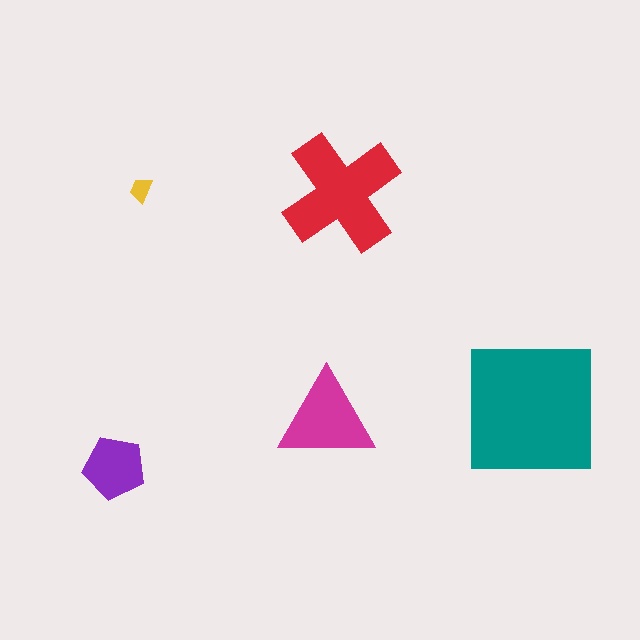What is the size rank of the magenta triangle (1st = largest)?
3rd.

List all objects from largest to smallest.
The teal square, the red cross, the magenta triangle, the purple pentagon, the yellow trapezoid.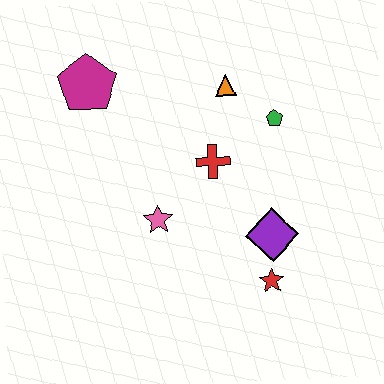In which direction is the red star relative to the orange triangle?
The red star is below the orange triangle.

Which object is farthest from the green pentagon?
The magenta pentagon is farthest from the green pentagon.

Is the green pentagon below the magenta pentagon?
Yes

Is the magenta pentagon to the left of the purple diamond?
Yes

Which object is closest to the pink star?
The red cross is closest to the pink star.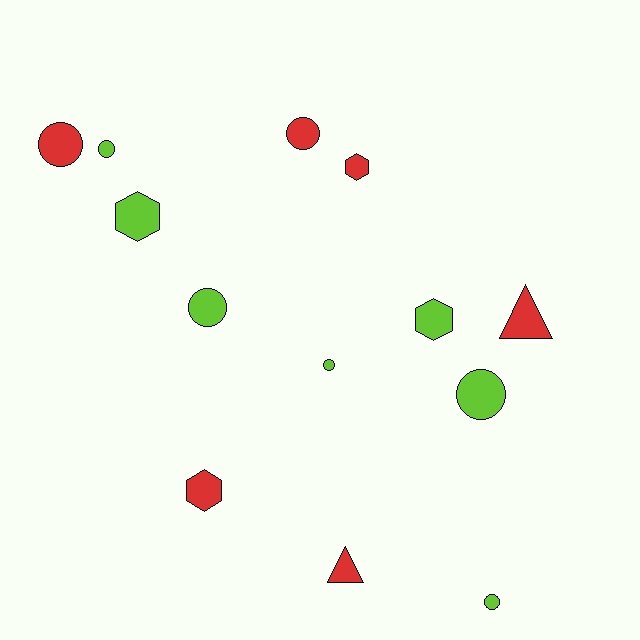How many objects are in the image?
There are 13 objects.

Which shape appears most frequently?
Circle, with 7 objects.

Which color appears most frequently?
Lime, with 7 objects.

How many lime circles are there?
There are 5 lime circles.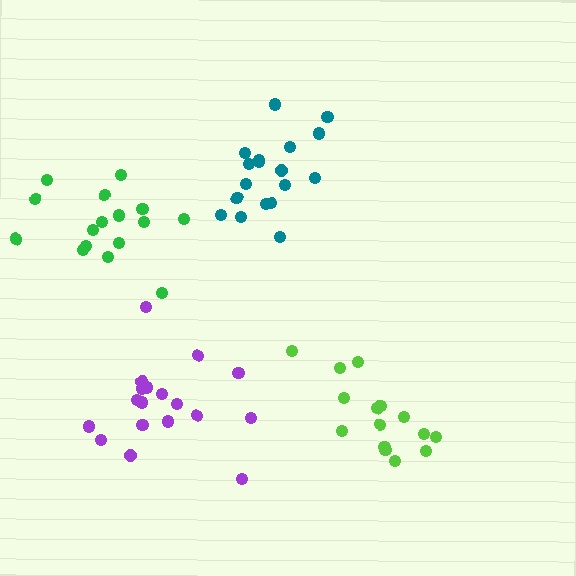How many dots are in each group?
Group 1: 15 dots, Group 2: 18 dots, Group 3: 18 dots, Group 4: 16 dots (67 total).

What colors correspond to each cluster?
The clusters are colored: lime, teal, purple, green.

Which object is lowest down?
The lime cluster is bottommost.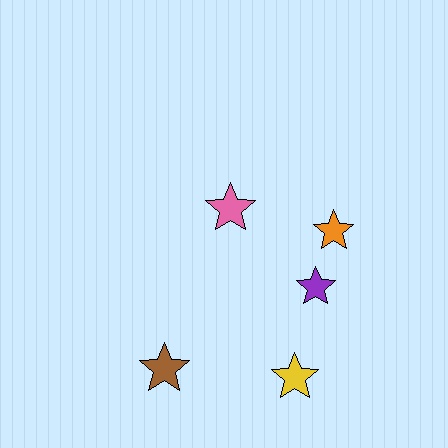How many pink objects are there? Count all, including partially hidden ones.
There is 1 pink object.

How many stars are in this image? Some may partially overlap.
There are 5 stars.